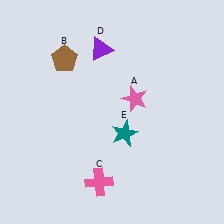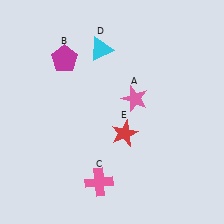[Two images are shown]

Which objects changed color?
B changed from brown to magenta. D changed from purple to cyan. E changed from teal to red.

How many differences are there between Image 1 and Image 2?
There are 3 differences between the two images.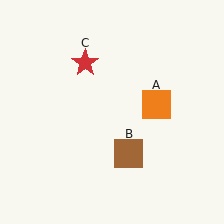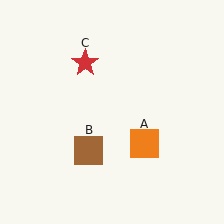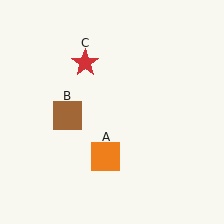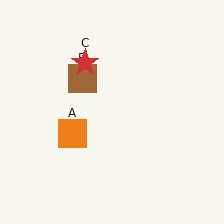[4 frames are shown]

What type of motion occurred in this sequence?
The orange square (object A), brown square (object B) rotated clockwise around the center of the scene.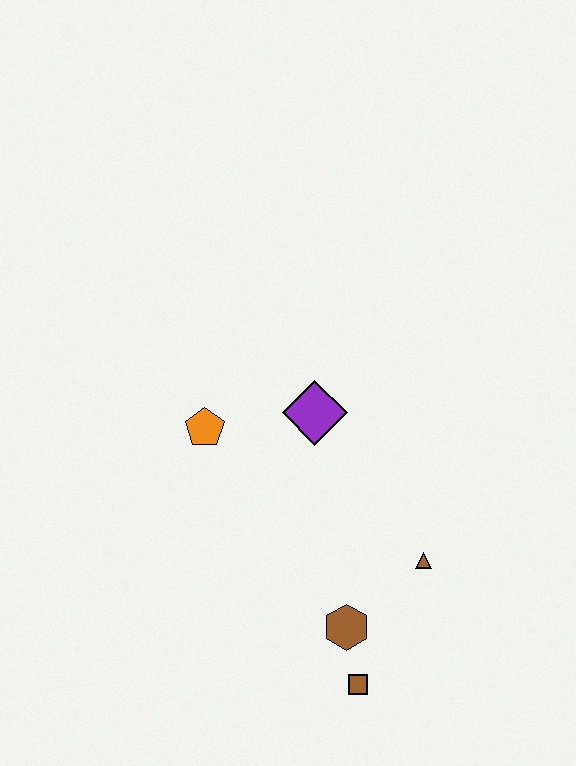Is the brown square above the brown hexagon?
No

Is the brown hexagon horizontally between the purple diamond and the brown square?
Yes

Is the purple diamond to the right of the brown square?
No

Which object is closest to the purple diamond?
The orange pentagon is closest to the purple diamond.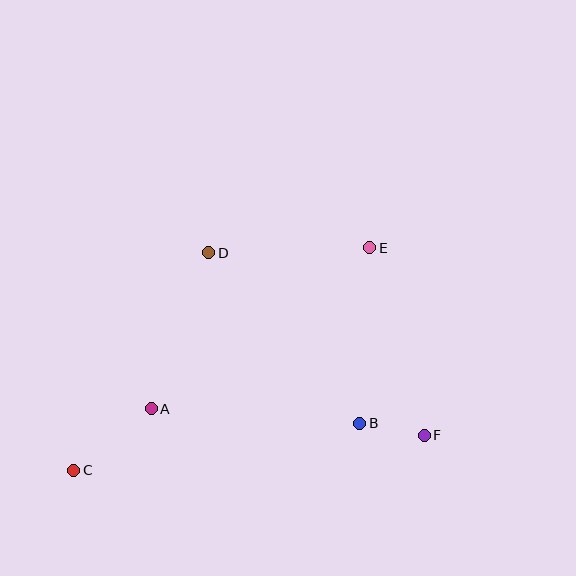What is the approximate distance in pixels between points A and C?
The distance between A and C is approximately 99 pixels.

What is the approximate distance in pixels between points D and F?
The distance between D and F is approximately 282 pixels.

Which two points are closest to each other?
Points B and F are closest to each other.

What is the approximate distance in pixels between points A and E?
The distance between A and E is approximately 271 pixels.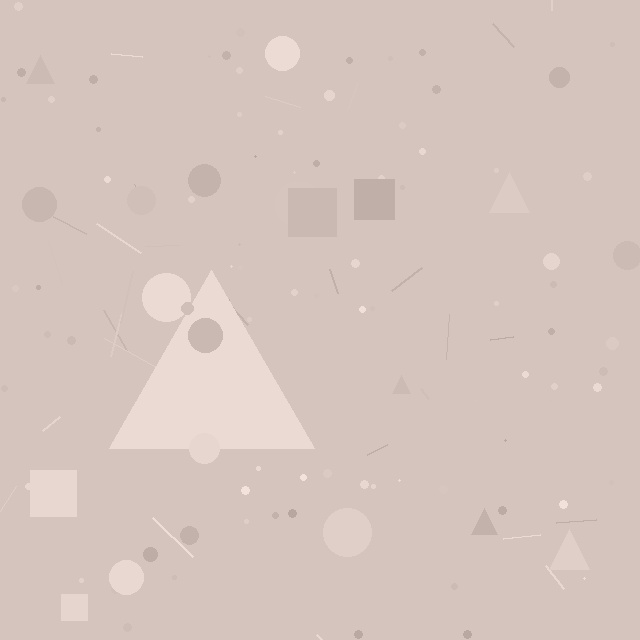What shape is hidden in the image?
A triangle is hidden in the image.